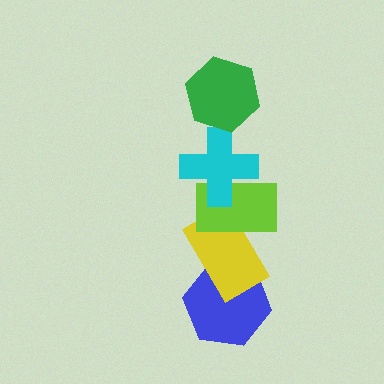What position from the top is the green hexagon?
The green hexagon is 1st from the top.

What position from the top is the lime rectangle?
The lime rectangle is 3rd from the top.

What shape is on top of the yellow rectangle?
The lime rectangle is on top of the yellow rectangle.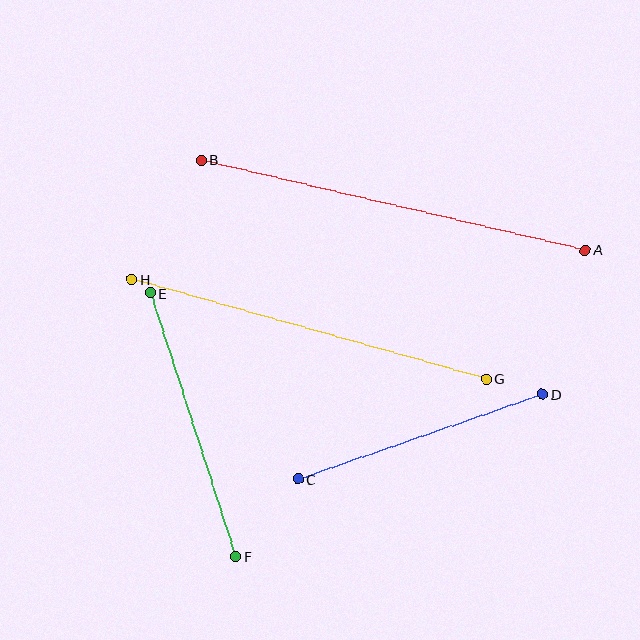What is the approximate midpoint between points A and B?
The midpoint is at approximately (393, 205) pixels.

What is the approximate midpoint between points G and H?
The midpoint is at approximately (309, 329) pixels.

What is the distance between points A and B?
The distance is approximately 394 pixels.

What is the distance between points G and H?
The distance is approximately 368 pixels.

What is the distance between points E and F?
The distance is approximately 277 pixels.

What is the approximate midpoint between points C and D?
The midpoint is at approximately (420, 437) pixels.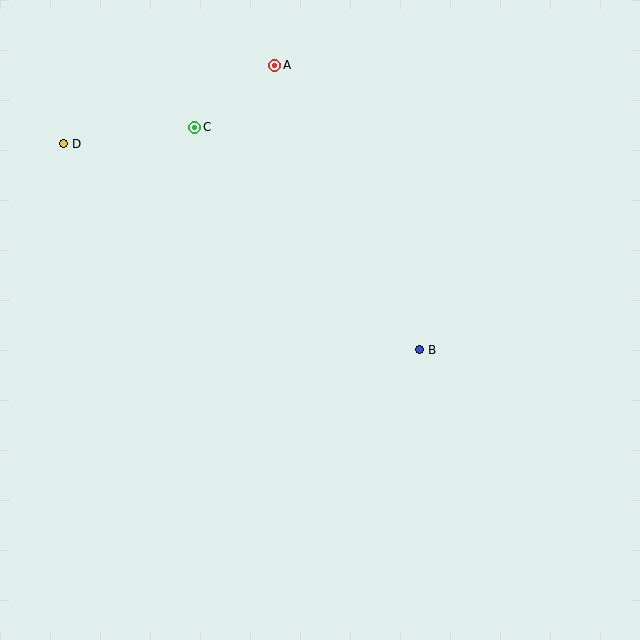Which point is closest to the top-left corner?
Point D is closest to the top-left corner.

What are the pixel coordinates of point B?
Point B is at (420, 350).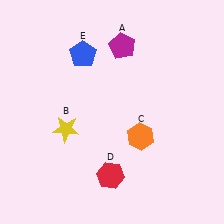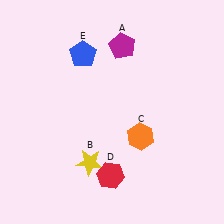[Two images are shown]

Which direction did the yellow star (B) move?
The yellow star (B) moved down.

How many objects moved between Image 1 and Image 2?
1 object moved between the two images.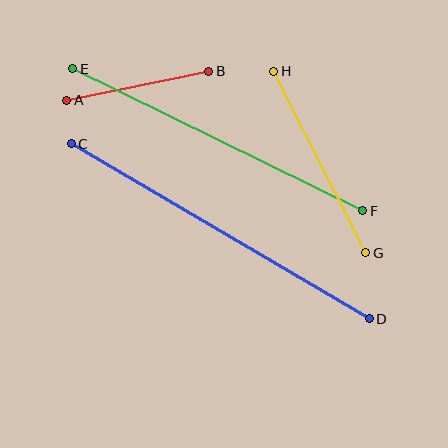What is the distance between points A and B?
The distance is approximately 145 pixels.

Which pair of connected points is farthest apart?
Points C and D are farthest apart.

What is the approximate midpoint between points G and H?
The midpoint is at approximately (320, 162) pixels.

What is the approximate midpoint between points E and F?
The midpoint is at approximately (218, 140) pixels.